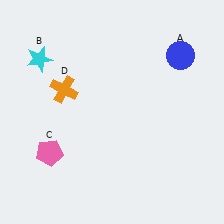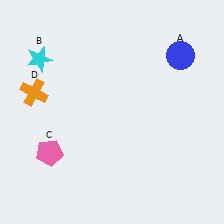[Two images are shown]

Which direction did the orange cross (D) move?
The orange cross (D) moved left.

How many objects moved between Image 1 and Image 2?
1 object moved between the two images.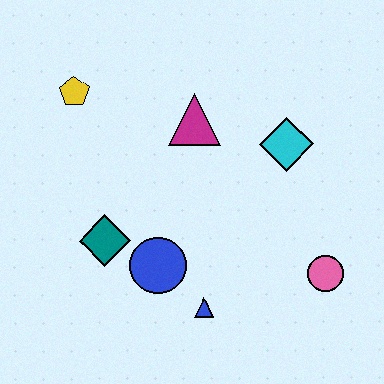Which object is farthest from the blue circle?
The yellow pentagon is farthest from the blue circle.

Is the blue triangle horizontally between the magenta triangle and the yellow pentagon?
No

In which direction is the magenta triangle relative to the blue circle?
The magenta triangle is above the blue circle.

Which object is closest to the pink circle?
The blue triangle is closest to the pink circle.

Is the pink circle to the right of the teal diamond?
Yes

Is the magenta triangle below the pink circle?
No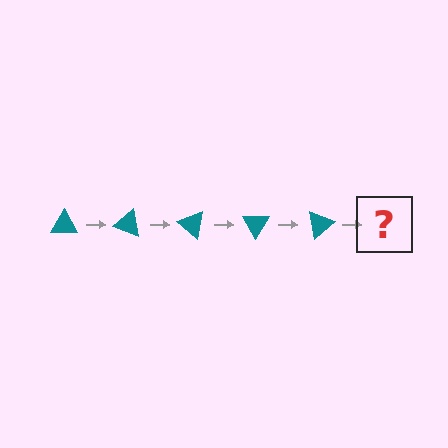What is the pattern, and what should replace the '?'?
The pattern is that the triangle rotates 20 degrees each step. The '?' should be a teal triangle rotated 100 degrees.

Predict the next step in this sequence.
The next step is a teal triangle rotated 100 degrees.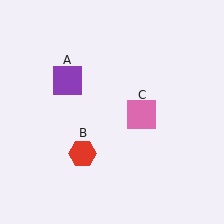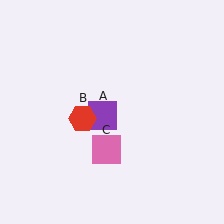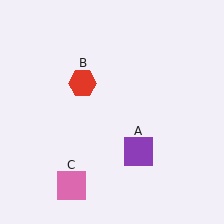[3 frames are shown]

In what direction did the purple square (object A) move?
The purple square (object A) moved down and to the right.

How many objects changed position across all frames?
3 objects changed position: purple square (object A), red hexagon (object B), pink square (object C).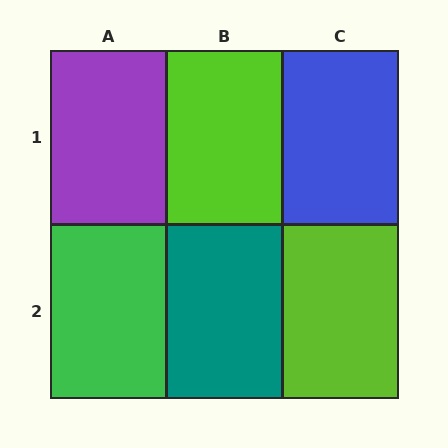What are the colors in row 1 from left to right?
Purple, lime, blue.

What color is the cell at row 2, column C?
Lime.